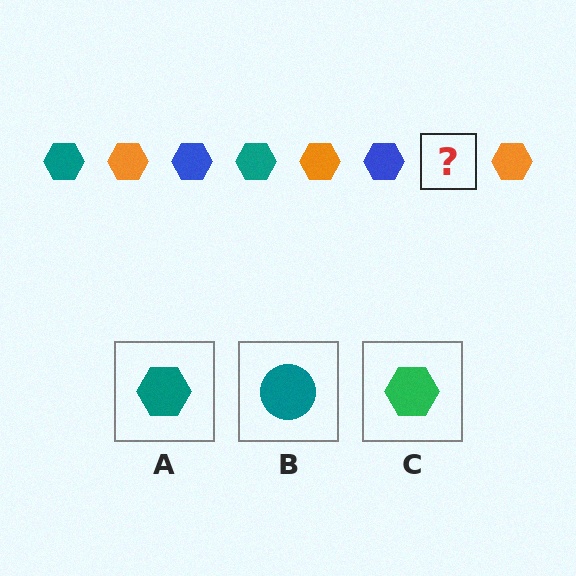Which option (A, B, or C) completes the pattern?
A.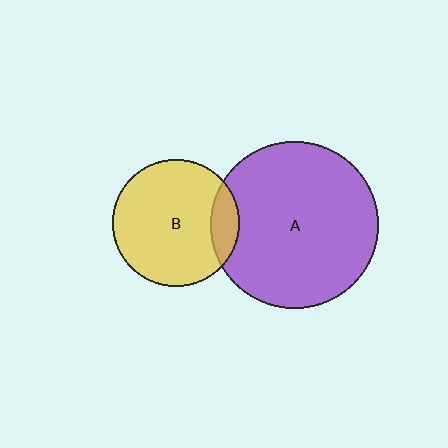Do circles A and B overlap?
Yes.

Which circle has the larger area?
Circle A (purple).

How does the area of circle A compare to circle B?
Approximately 1.7 times.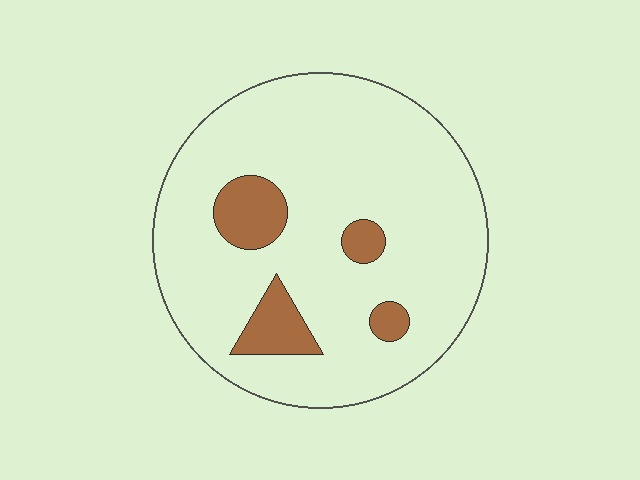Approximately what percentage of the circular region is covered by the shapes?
Approximately 15%.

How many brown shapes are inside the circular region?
4.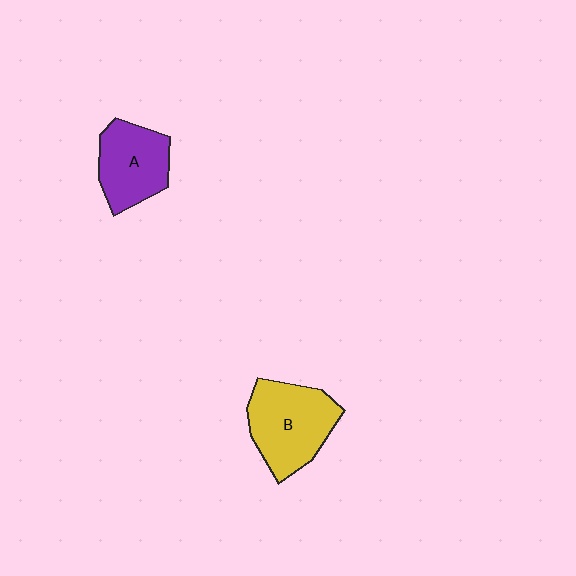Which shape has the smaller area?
Shape A (purple).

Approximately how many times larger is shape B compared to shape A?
Approximately 1.3 times.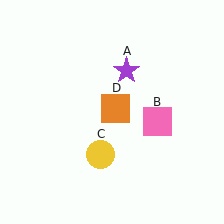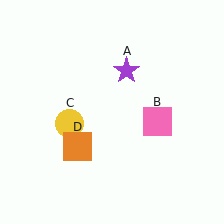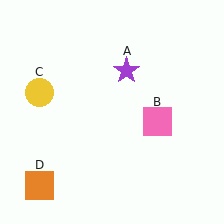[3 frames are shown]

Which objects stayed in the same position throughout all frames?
Purple star (object A) and pink square (object B) remained stationary.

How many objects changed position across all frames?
2 objects changed position: yellow circle (object C), orange square (object D).